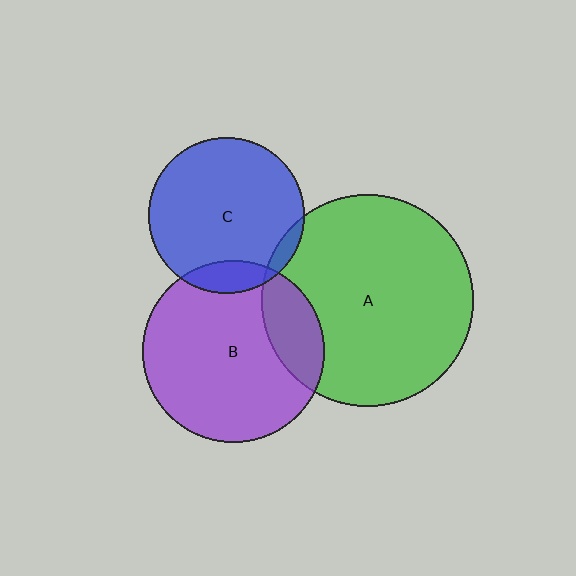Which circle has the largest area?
Circle A (green).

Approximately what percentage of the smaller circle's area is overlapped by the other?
Approximately 10%.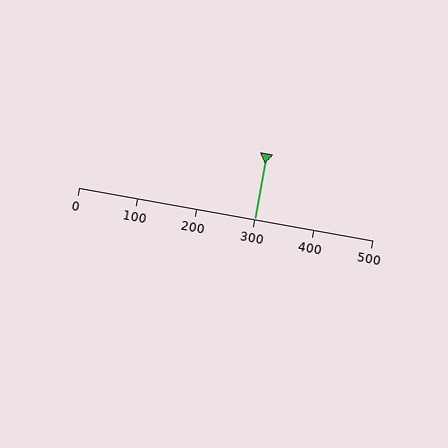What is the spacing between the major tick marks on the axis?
The major ticks are spaced 100 apart.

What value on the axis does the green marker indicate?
The marker indicates approximately 300.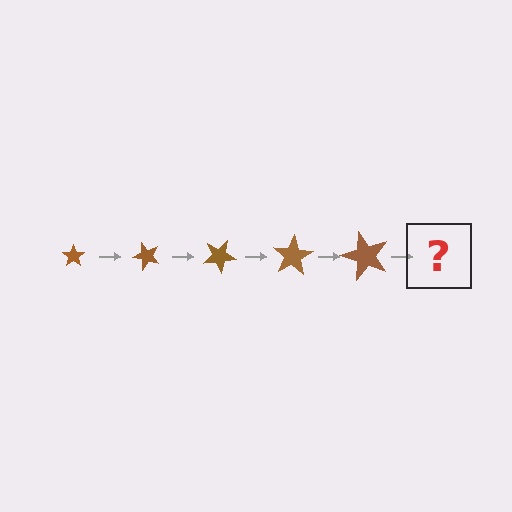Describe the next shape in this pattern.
It should be a star, larger than the previous one and rotated 250 degrees from the start.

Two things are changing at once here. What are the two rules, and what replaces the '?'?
The two rules are that the star grows larger each step and it rotates 50 degrees each step. The '?' should be a star, larger than the previous one and rotated 250 degrees from the start.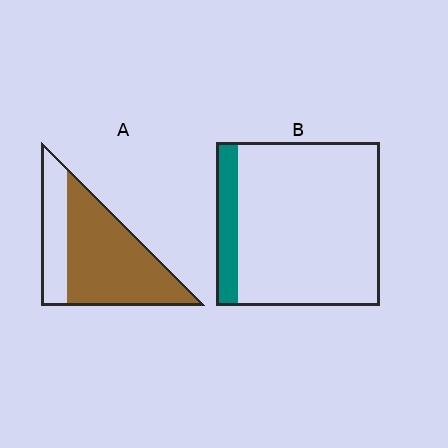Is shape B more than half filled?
No.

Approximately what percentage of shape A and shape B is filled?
A is approximately 70% and B is approximately 15%.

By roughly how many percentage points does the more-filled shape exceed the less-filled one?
By roughly 55 percentage points (A over B).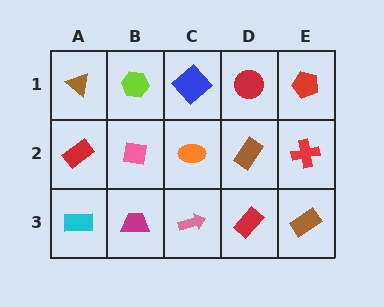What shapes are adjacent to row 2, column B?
A lime hexagon (row 1, column B), a magenta trapezoid (row 3, column B), a red rectangle (row 2, column A), an orange ellipse (row 2, column C).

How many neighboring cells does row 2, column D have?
4.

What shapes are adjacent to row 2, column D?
A red circle (row 1, column D), a red rectangle (row 3, column D), an orange ellipse (row 2, column C), a red cross (row 2, column E).